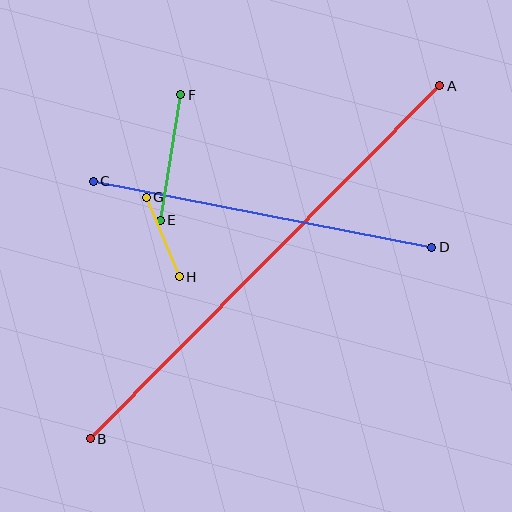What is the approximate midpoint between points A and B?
The midpoint is at approximately (265, 262) pixels.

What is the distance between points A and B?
The distance is approximately 496 pixels.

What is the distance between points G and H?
The distance is approximately 86 pixels.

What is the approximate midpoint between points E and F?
The midpoint is at approximately (170, 157) pixels.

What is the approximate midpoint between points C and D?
The midpoint is at approximately (262, 214) pixels.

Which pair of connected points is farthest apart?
Points A and B are farthest apart.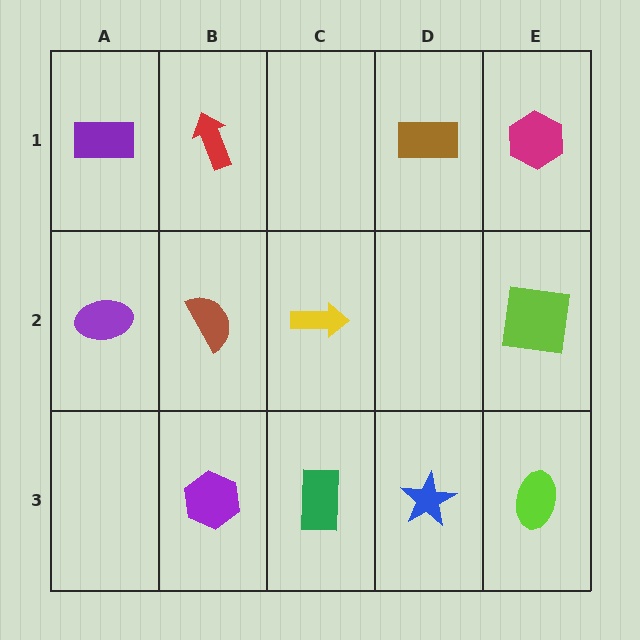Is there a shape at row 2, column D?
No, that cell is empty.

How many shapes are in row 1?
4 shapes.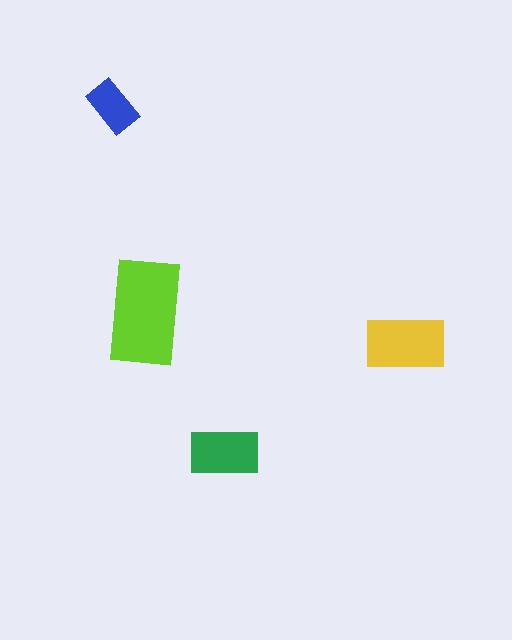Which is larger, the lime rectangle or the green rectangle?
The lime one.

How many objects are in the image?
There are 4 objects in the image.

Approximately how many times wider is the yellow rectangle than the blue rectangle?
About 1.5 times wider.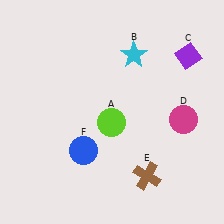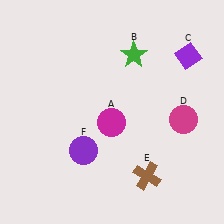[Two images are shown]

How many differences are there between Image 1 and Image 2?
There are 3 differences between the two images.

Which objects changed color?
A changed from lime to magenta. B changed from cyan to green. F changed from blue to purple.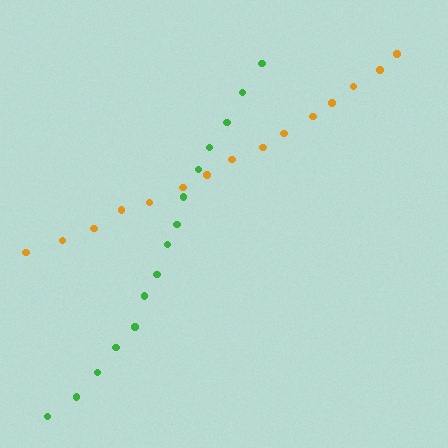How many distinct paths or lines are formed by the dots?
There are 2 distinct paths.